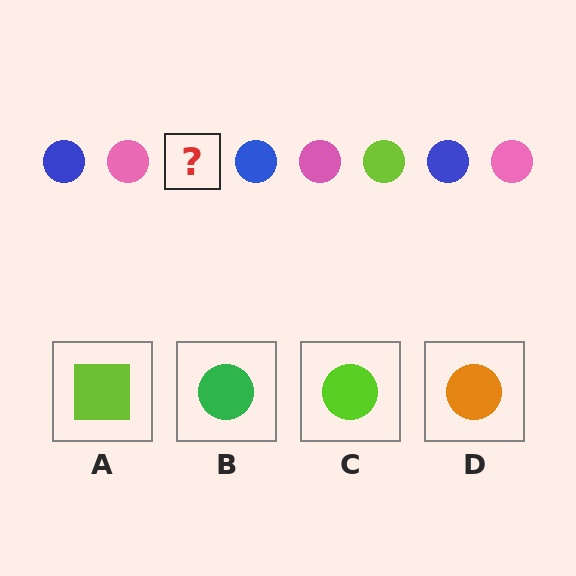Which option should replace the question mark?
Option C.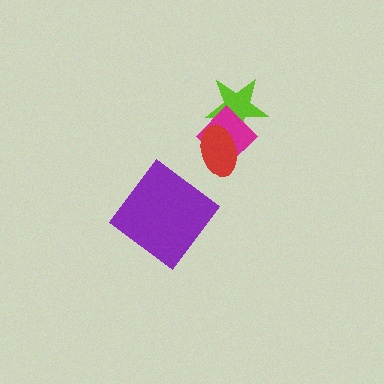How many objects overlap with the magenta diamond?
2 objects overlap with the magenta diamond.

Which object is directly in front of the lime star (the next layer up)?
The magenta diamond is directly in front of the lime star.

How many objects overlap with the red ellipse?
2 objects overlap with the red ellipse.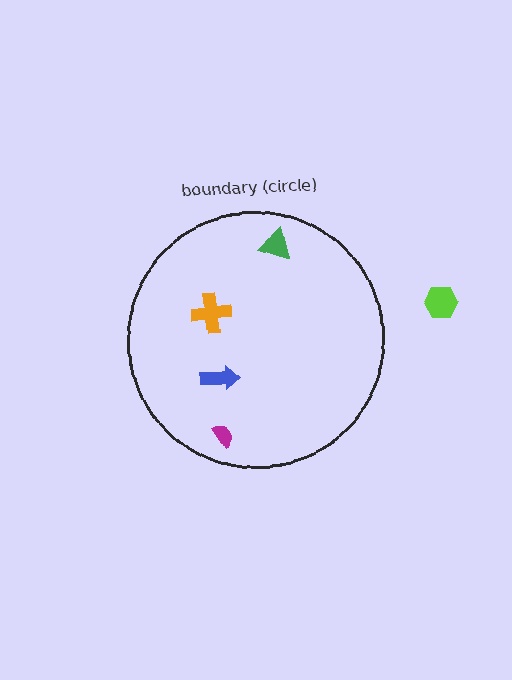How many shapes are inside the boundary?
4 inside, 1 outside.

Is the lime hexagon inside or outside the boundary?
Outside.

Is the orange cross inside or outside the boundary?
Inside.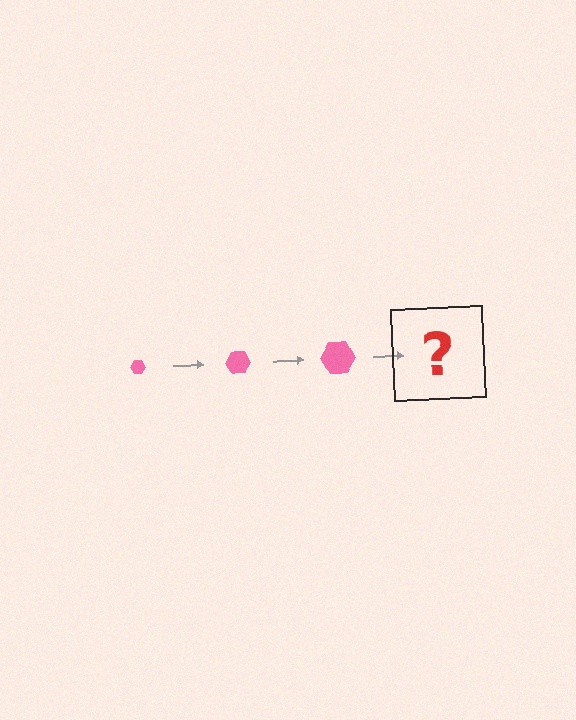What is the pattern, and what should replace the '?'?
The pattern is that the hexagon gets progressively larger each step. The '?' should be a pink hexagon, larger than the previous one.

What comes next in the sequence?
The next element should be a pink hexagon, larger than the previous one.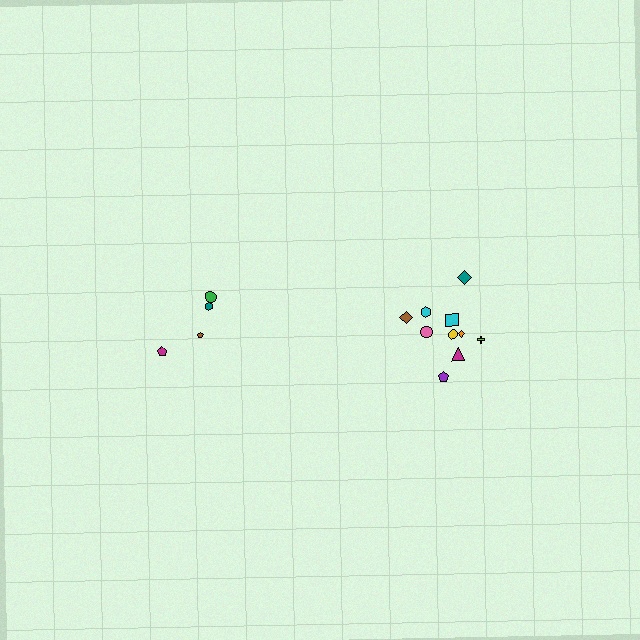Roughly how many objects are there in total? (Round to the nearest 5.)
Roughly 15 objects in total.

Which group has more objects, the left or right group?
The right group.